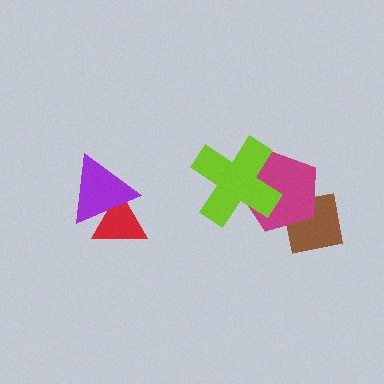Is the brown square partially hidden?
Yes, it is partially covered by another shape.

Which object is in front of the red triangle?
The purple triangle is in front of the red triangle.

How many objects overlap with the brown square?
1 object overlaps with the brown square.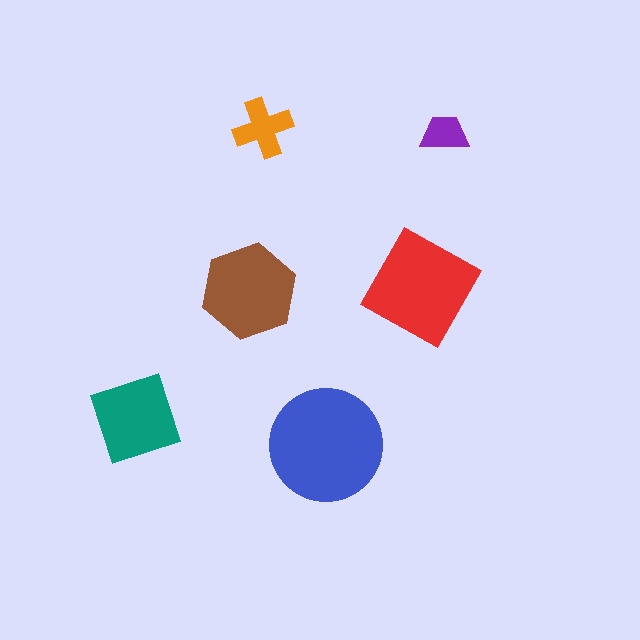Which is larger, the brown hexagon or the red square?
The red square.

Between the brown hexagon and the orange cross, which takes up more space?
The brown hexagon.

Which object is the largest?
The blue circle.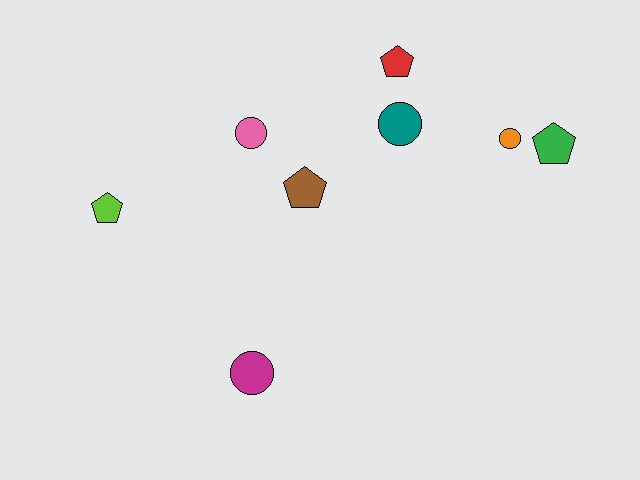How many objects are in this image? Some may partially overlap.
There are 8 objects.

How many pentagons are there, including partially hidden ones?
There are 4 pentagons.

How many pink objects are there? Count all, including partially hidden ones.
There is 1 pink object.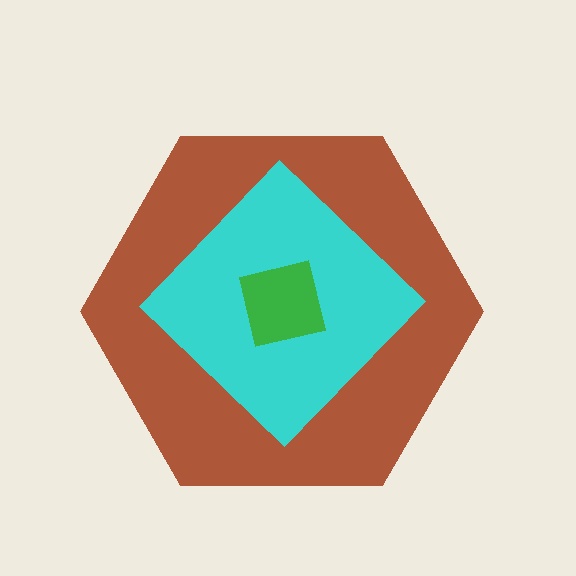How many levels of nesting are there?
3.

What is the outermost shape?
The brown hexagon.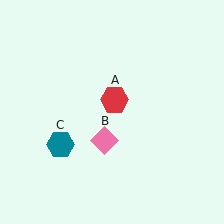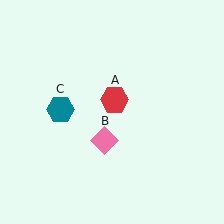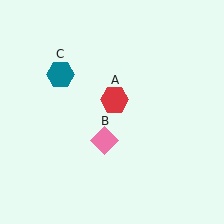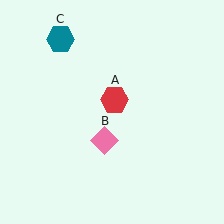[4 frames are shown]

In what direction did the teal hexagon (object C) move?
The teal hexagon (object C) moved up.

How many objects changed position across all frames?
1 object changed position: teal hexagon (object C).